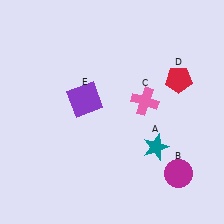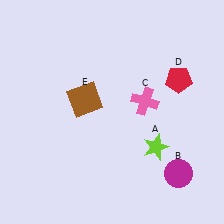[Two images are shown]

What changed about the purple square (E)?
In Image 1, E is purple. In Image 2, it changed to brown.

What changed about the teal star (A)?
In Image 1, A is teal. In Image 2, it changed to lime.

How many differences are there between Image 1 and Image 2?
There are 2 differences between the two images.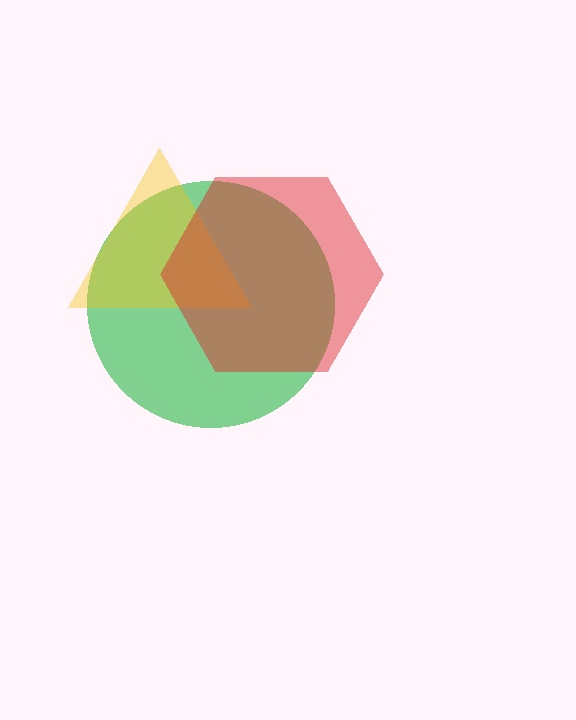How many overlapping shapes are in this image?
There are 3 overlapping shapes in the image.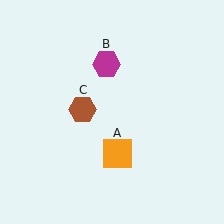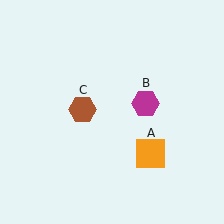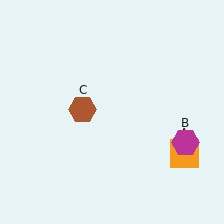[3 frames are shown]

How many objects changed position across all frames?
2 objects changed position: orange square (object A), magenta hexagon (object B).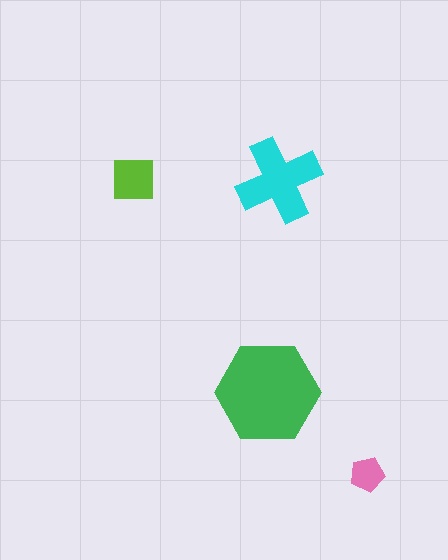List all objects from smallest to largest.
The pink pentagon, the lime square, the cyan cross, the green hexagon.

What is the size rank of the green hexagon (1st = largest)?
1st.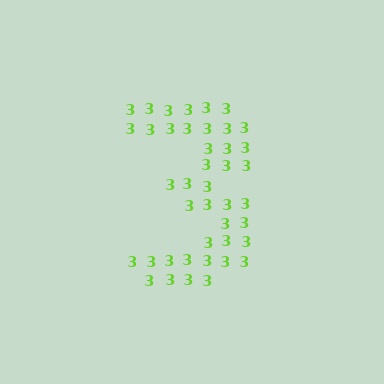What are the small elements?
The small elements are digit 3's.